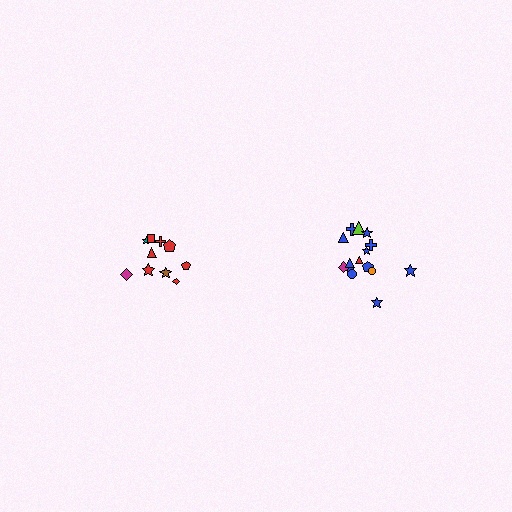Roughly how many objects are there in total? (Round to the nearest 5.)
Roughly 25 objects in total.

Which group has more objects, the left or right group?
The right group.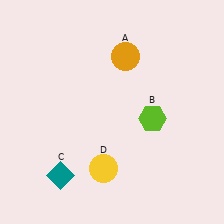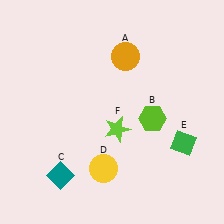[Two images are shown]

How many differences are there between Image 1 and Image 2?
There are 2 differences between the two images.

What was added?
A green diamond (E), a lime star (F) were added in Image 2.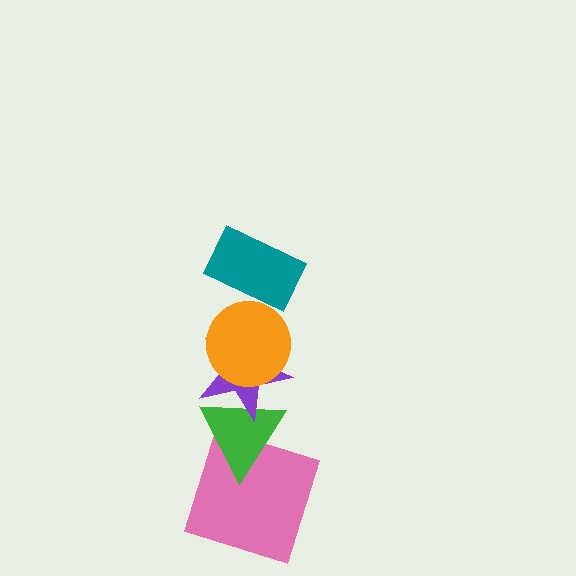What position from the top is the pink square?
The pink square is 5th from the top.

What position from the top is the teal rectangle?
The teal rectangle is 1st from the top.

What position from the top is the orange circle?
The orange circle is 2nd from the top.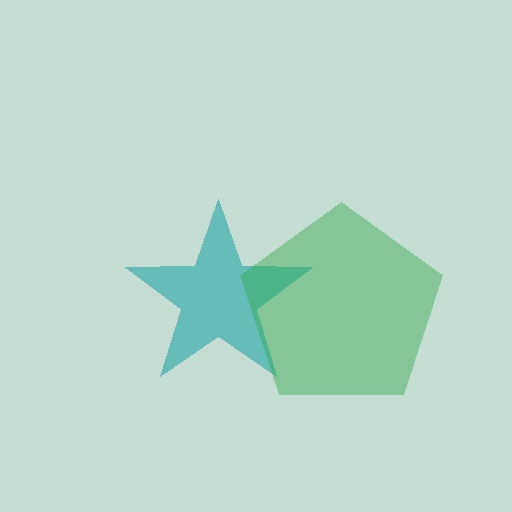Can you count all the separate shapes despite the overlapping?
Yes, there are 2 separate shapes.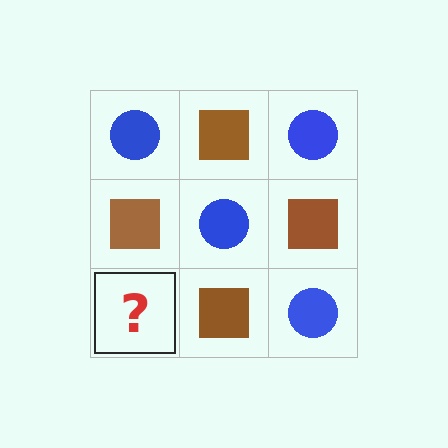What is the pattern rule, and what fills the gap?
The rule is that it alternates blue circle and brown square in a checkerboard pattern. The gap should be filled with a blue circle.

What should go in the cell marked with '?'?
The missing cell should contain a blue circle.